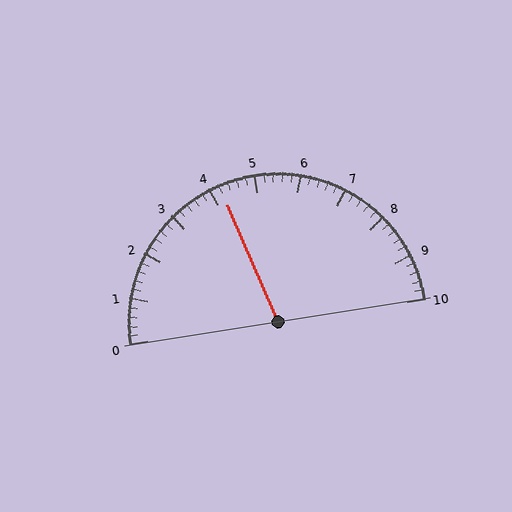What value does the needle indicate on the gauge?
The needle indicates approximately 4.2.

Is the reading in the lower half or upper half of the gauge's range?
The reading is in the lower half of the range (0 to 10).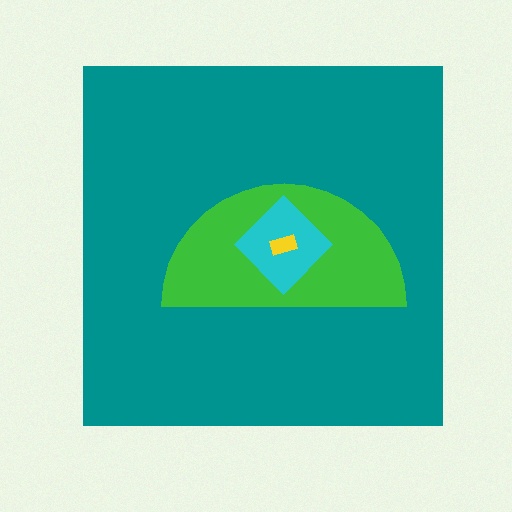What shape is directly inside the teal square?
The green semicircle.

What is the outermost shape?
The teal square.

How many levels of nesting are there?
4.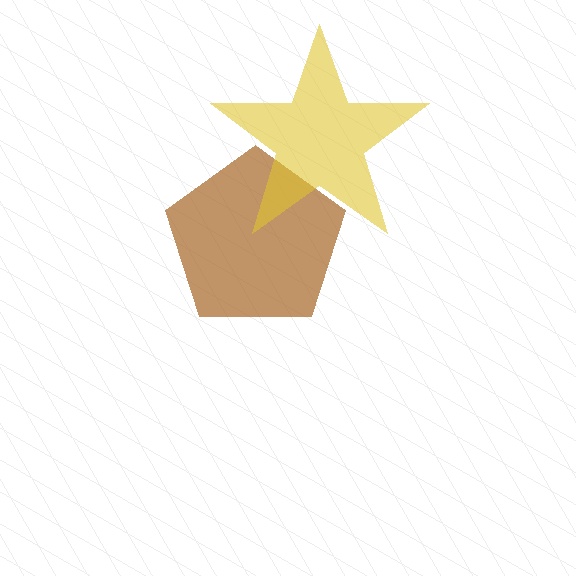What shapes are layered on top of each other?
The layered shapes are: a brown pentagon, a yellow star.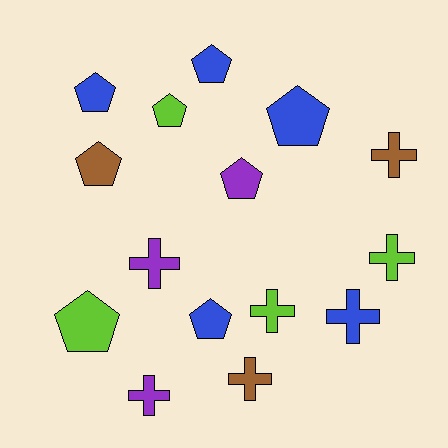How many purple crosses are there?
There are 2 purple crosses.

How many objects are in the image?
There are 15 objects.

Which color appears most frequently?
Blue, with 5 objects.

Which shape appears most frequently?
Pentagon, with 8 objects.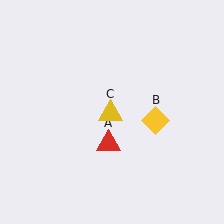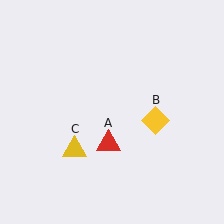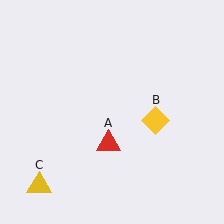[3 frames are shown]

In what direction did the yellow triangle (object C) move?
The yellow triangle (object C) moved down and to the left.